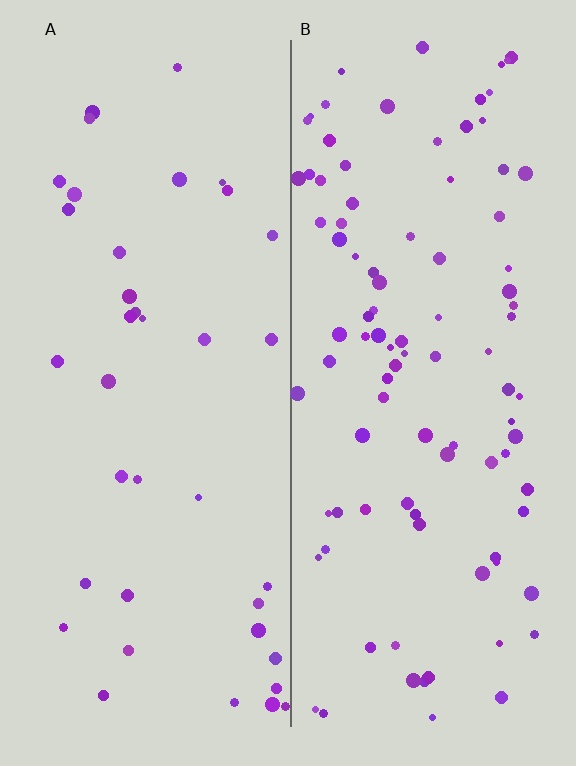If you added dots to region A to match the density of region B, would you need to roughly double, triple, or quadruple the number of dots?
Approximately triple.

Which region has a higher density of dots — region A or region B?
B (the right).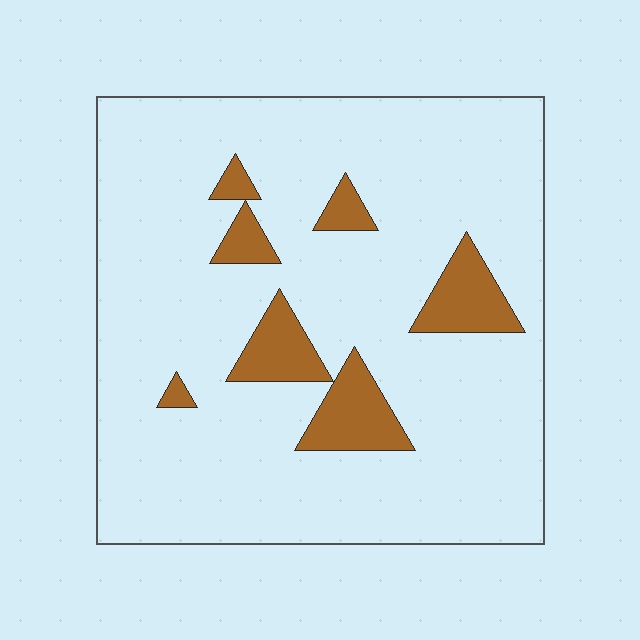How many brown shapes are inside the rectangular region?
7.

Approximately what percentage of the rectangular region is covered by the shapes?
Approximately 10%.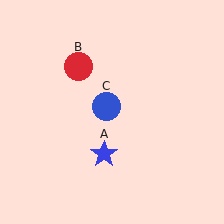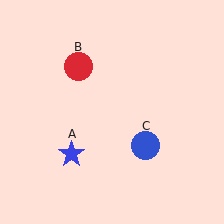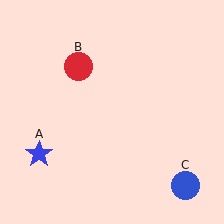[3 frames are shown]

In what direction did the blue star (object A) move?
The blue star (object A) moved left.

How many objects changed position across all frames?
2 objects changed position: blue star (object A), blue circle (object C).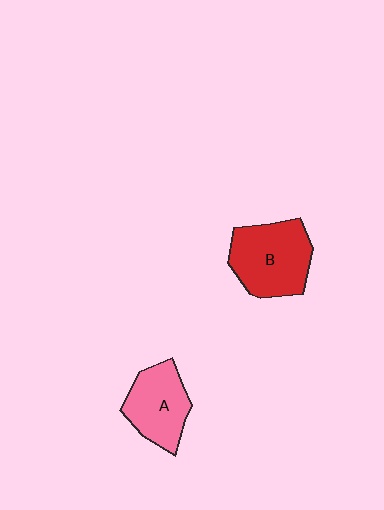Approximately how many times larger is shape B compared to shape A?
Approximately 1.3 times.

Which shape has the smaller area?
Shape A (pink).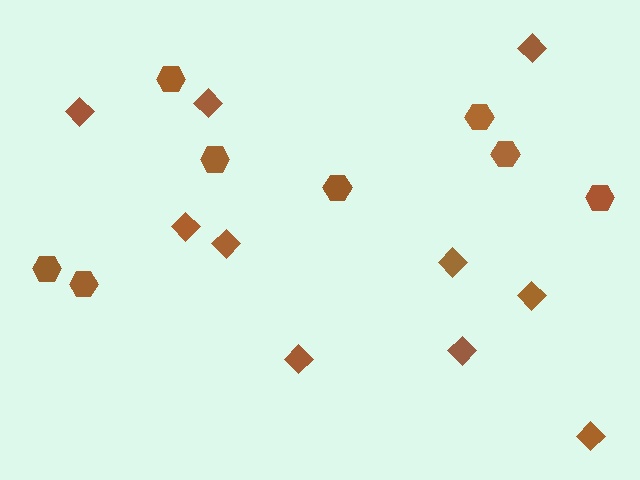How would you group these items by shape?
There are 2 groups: one group of hexagons (8) and one group of diamonds (10).